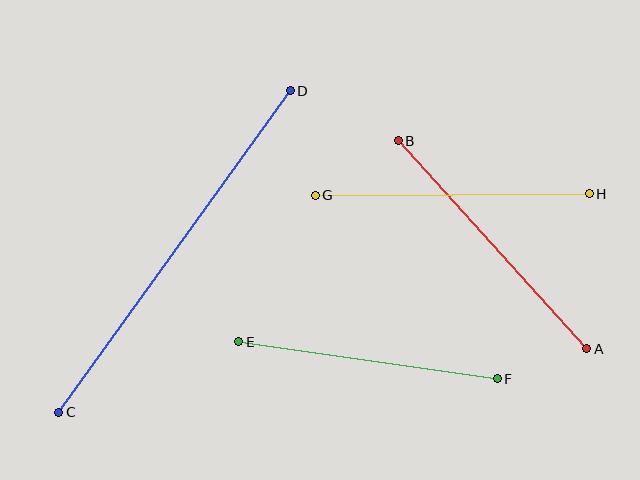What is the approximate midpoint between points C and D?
The midpoint is at approximately (174, 252) pixels.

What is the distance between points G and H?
The distance is approximately 274 pixels.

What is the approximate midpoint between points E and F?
The midpoint is at approximately (368, 360) pixels.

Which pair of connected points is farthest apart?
Points C and D are farthest apart.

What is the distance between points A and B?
The distance is approximately 281 pixels.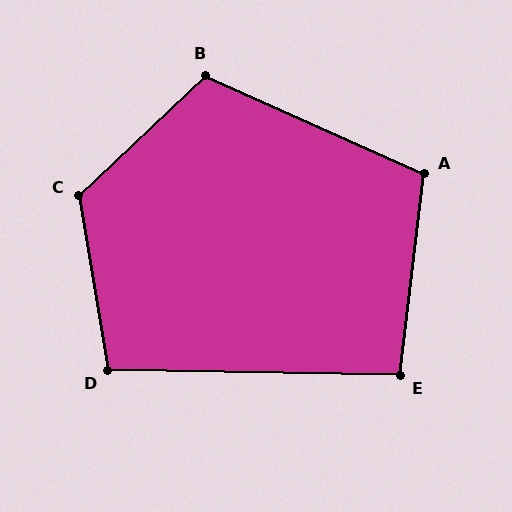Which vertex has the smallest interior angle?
E, at approximately 96 degrees.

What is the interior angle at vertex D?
Approximately 100 degrees (obtuse).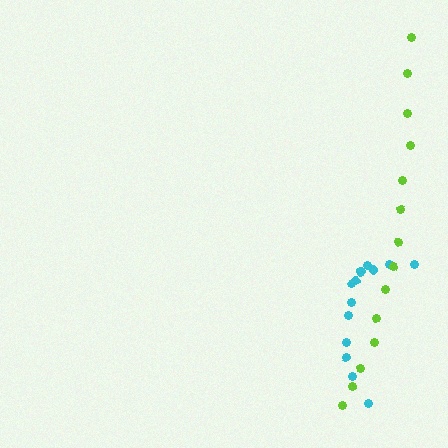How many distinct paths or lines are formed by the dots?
There are 2 distinct paths.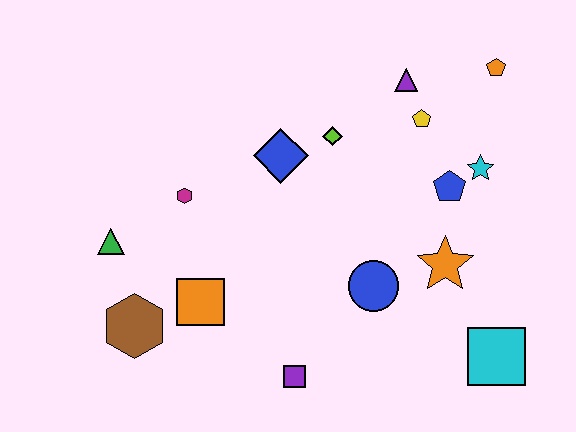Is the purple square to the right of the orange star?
No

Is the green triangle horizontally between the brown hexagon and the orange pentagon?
No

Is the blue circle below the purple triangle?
Yes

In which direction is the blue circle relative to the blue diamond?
The blue circle is below the blue diamond.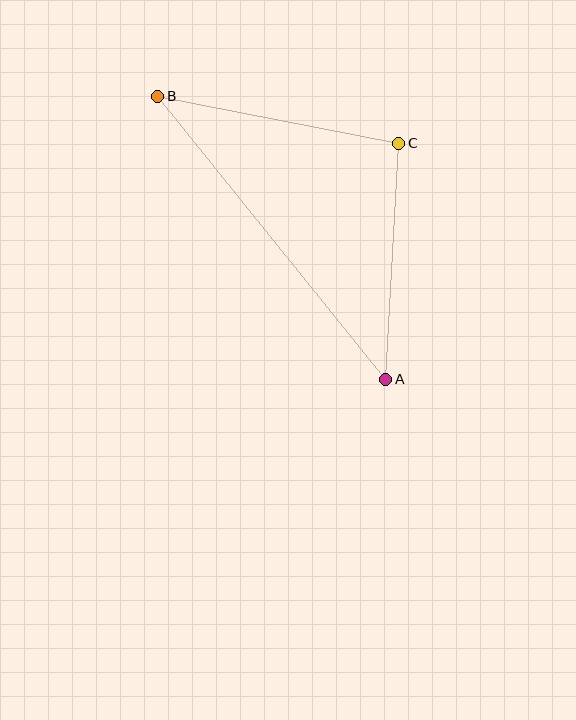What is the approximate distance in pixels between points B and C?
The distance between B and C is approximately 245 pixels.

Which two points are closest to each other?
Points A and C are closest to each other.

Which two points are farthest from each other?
Points A and B are farthest from each other.